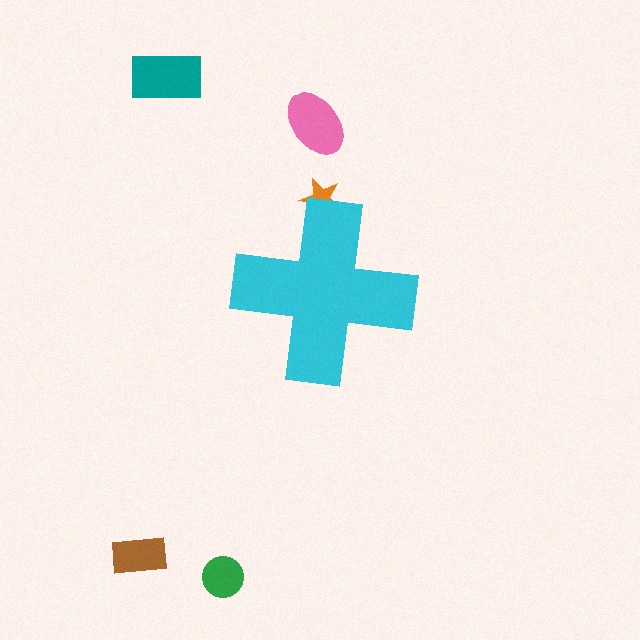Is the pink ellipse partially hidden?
No, the pink ellipse is fully visible.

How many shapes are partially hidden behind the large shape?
1 shape is partially hidden.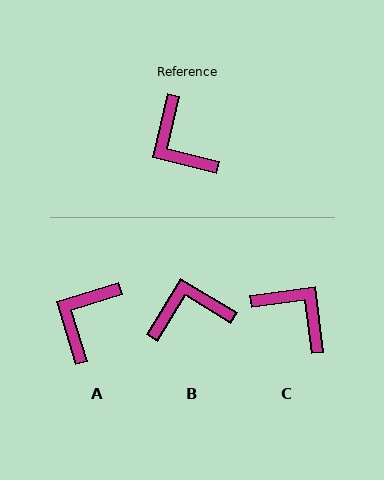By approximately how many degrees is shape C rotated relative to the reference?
Approximately 159 degrees clockwise.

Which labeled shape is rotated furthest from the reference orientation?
C, about 159 degrees away.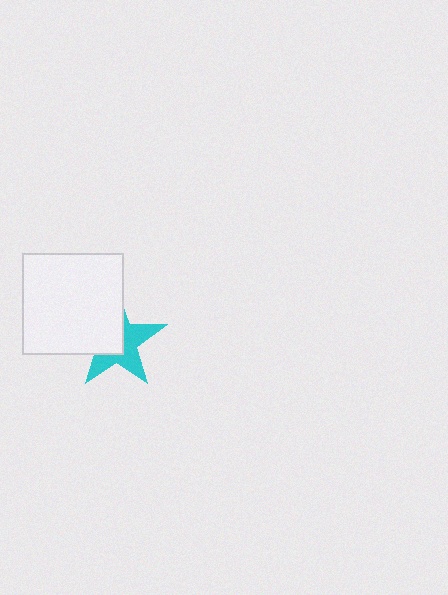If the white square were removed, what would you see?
You would see the complete cyan star.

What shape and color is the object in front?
The object in front is a white square.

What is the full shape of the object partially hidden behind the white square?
The partially hidden object is a cyan star.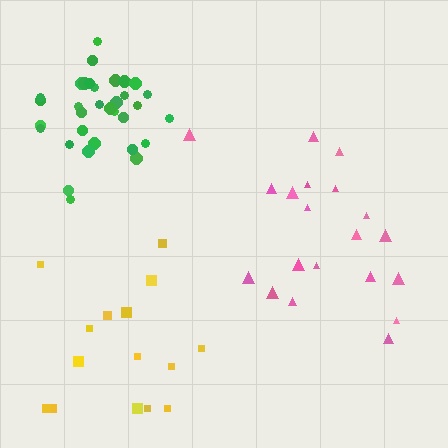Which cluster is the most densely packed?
Green.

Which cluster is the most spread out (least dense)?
Yellow.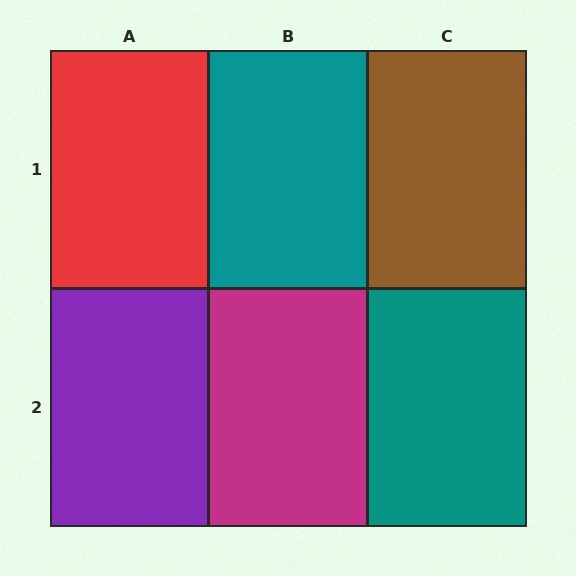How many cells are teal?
2 cells are teal.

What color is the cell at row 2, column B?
Magenta.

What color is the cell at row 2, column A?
Purple.